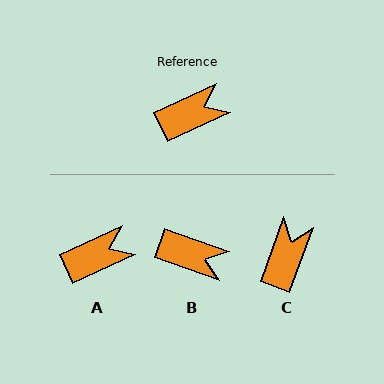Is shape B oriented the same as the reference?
No, it is off by about 44 degrees.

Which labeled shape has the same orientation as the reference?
A.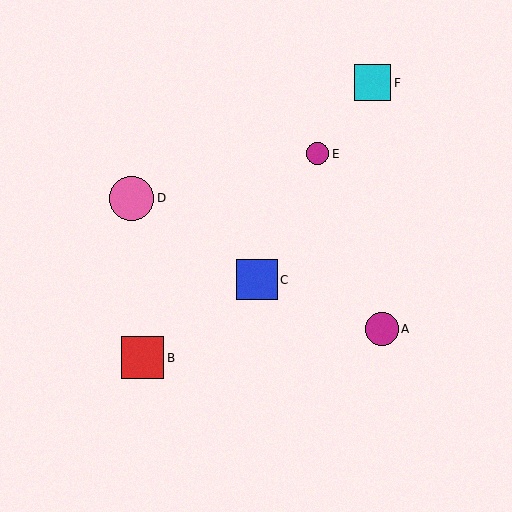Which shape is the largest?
The pink circle (labeled D) is the largest.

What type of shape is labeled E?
Shape E is a magenta circle.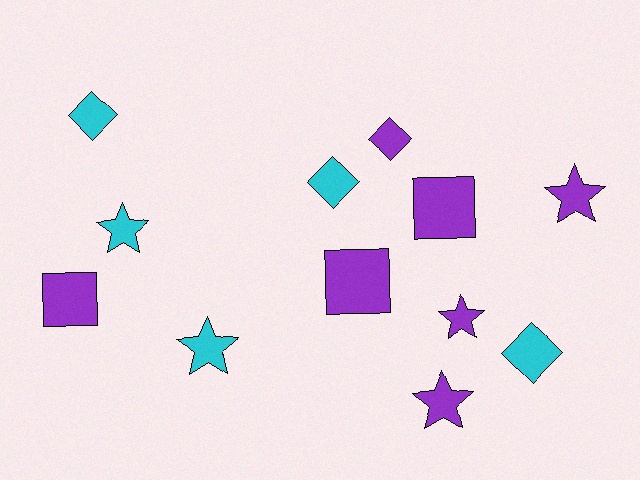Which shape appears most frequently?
Star, with 5 objects.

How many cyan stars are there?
There are 2 cyan stars.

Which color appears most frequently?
Purple, with 7 objects.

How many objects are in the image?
There are 12 objects.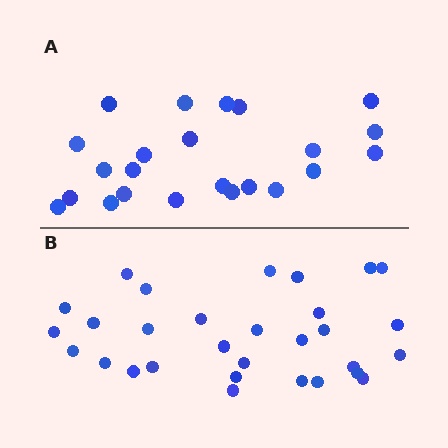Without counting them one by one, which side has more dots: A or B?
Region B (the bottom region) has more dots.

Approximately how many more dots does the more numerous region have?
Region B has roughly 8 or so more dots than region A.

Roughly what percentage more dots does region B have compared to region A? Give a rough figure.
About 30% more.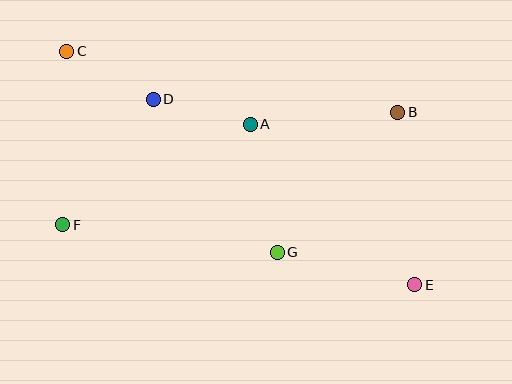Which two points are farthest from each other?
Points C and E are farthest from each other.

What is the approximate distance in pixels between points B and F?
The distance between B and F is approximately 353 pixels.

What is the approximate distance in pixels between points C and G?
The distance between C and G is approximately 291 pixels.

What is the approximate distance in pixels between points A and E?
The distance between A and E is approximately 230 pixels.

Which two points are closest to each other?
Points C and D are closest to each other.